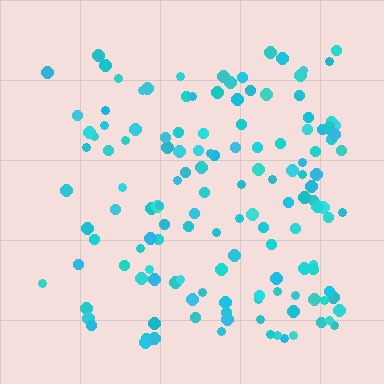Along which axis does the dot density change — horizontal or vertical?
Horizontal.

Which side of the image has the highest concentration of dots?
The right.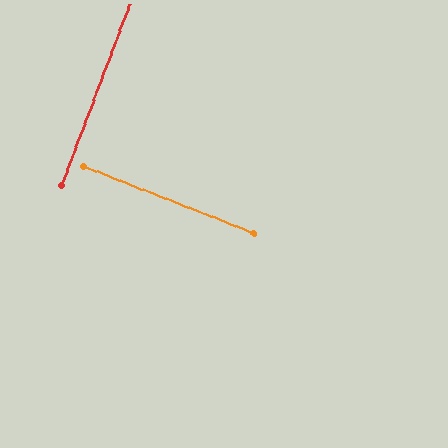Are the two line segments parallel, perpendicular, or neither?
Perpendicular — they meet at approximately 89°.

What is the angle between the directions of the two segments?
Approximately 89 degrees.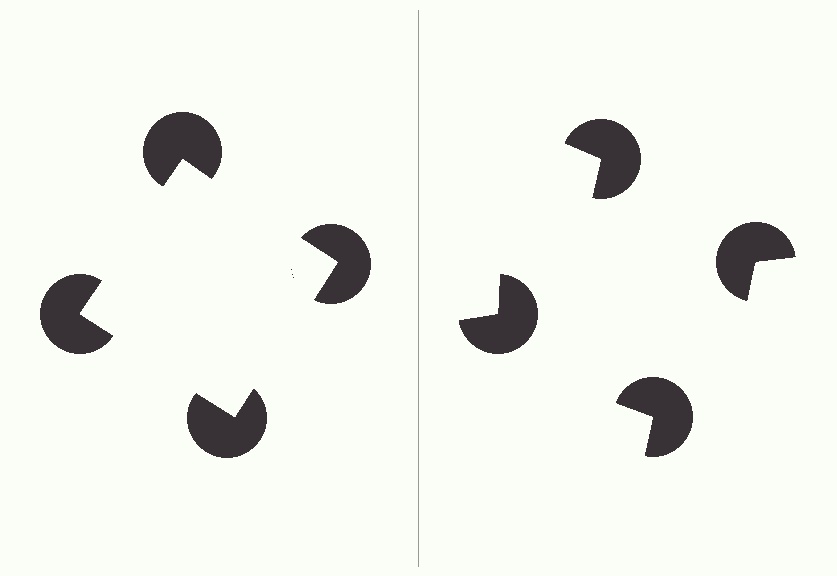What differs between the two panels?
The pac-man discs are positioned identically on both sides; only the wedge orientations differ. On the left they align to a square; on the right they are misaligned.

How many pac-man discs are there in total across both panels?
8 — 4 on each side.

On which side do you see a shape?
An illusory square appears on the left side. On the right side the wedge cuts are rotated, so no coherent shape forms.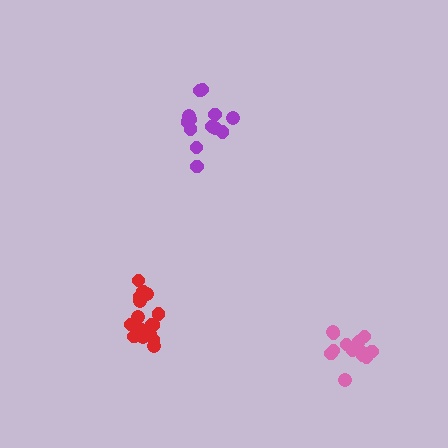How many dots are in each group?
Group 1: 17 dots, Group 2: 13 dots, Group 3: 14 dots (44 total).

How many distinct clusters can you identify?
There are 3 distinct clusters.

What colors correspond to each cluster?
The clusters are colored: red, purple, pink.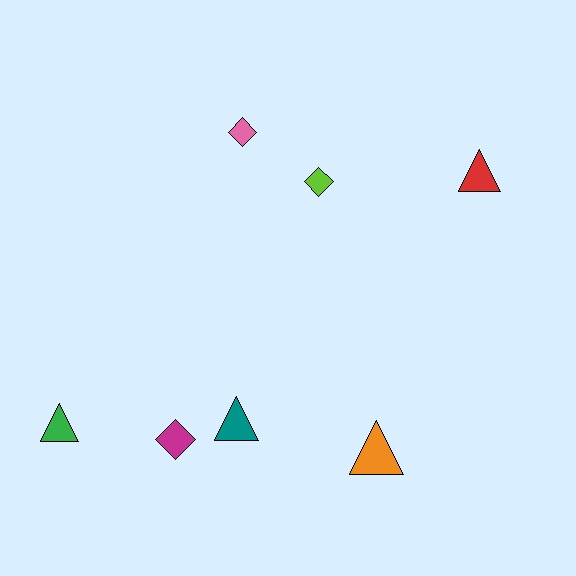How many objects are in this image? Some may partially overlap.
There are 7 objects.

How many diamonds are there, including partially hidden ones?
There are 3 diamonds.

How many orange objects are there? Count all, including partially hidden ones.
There is 1 orange object.